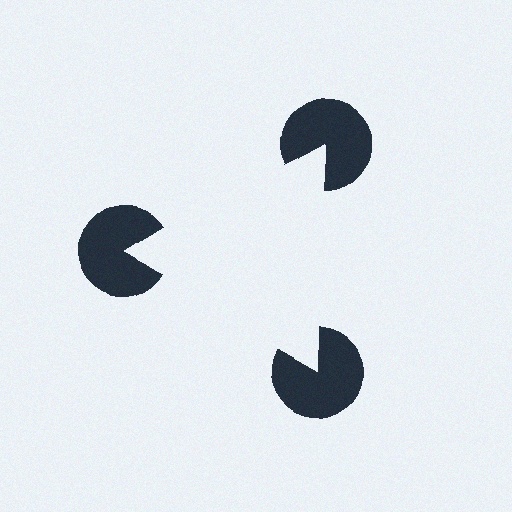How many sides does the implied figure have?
3 sides.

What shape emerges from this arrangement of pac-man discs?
An illusory triangle — its edges are inferred from the aligned wedge cuts in the pac-man discs, not physically drawn.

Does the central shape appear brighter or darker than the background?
It typically appears slightly brighter than the background, even though no actual brightness change is drawn.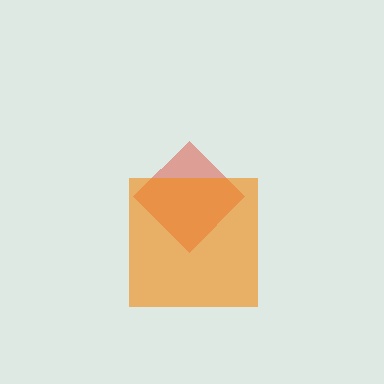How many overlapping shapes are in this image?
There are 2 overlapping shapes in the image.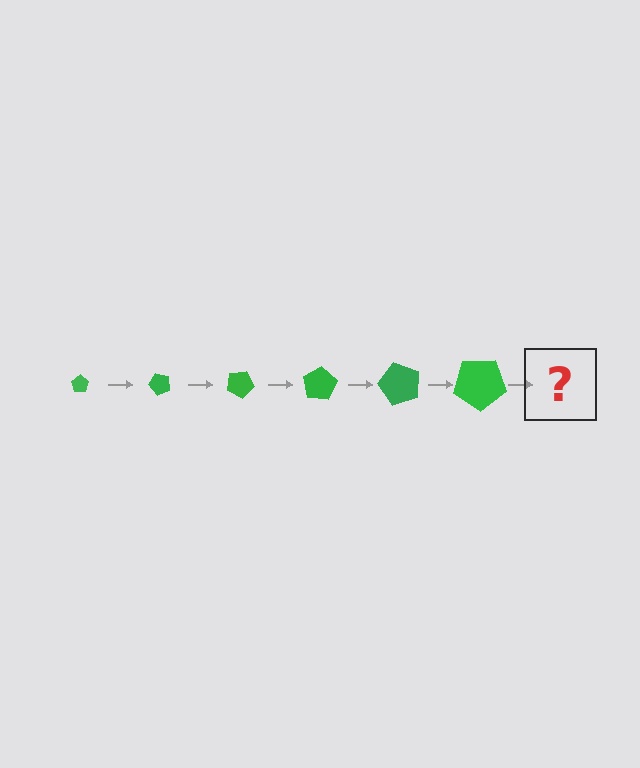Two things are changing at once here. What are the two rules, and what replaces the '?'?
The two rules are that the pentagon grows larger each step and it rotates 50 degrees each step. The '?' should be a pentagon, larger than the previous one and rotated 300 degrees from the start.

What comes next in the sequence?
The next element should be a pentagon, larger than the previous one and rotated 300 degrees from the start.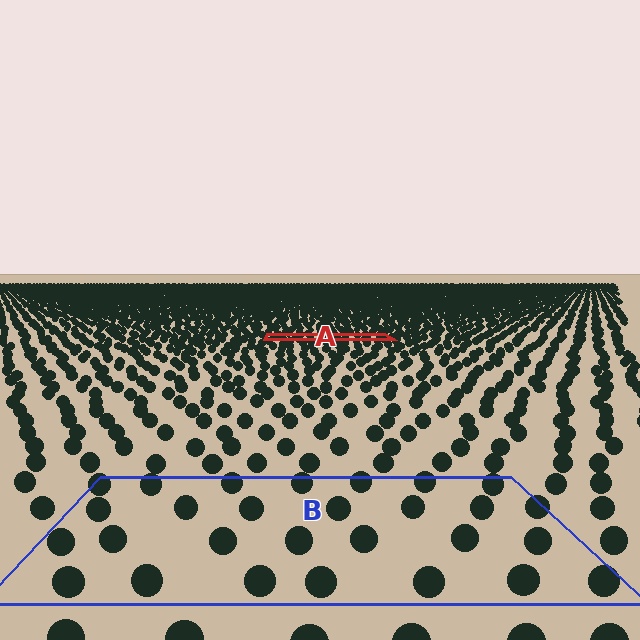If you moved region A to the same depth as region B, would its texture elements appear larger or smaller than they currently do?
They would appear larger. At a closer depth, the same texture elements are projected at a bigger on-screen size.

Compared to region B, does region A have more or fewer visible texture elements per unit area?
Region A has more texture elements per unit area — they are packed more densely because it is farther away.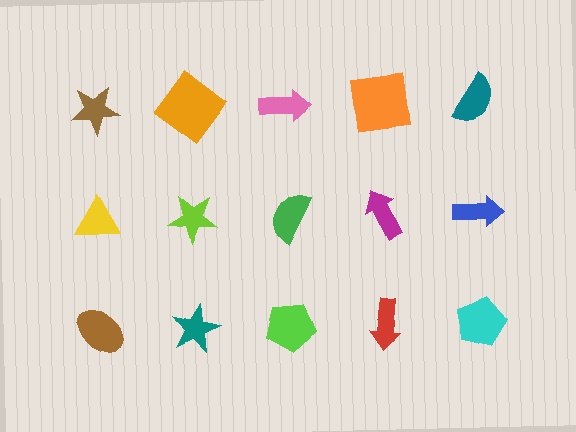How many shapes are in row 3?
5 shapes.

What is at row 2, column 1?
A yellow triangle.